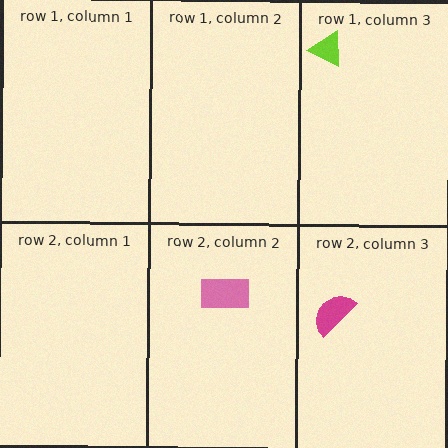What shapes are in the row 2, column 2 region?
The pink rectangle.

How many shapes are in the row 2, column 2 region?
1.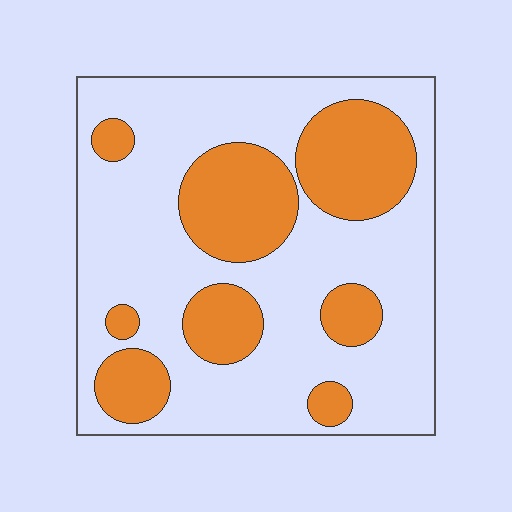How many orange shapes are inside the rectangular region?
8.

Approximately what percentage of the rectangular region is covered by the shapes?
Approximately 30%.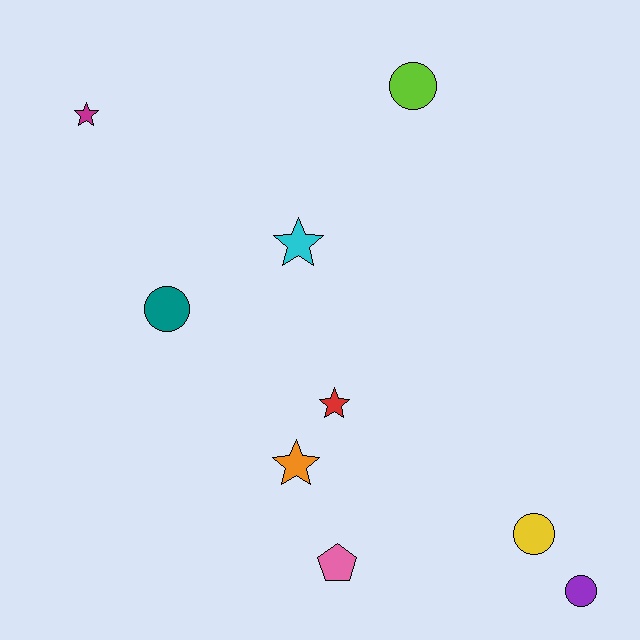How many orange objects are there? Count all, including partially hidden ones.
There is 1 orange object.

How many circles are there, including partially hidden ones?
There are 4 circles.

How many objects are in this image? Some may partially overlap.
There are 9 objects.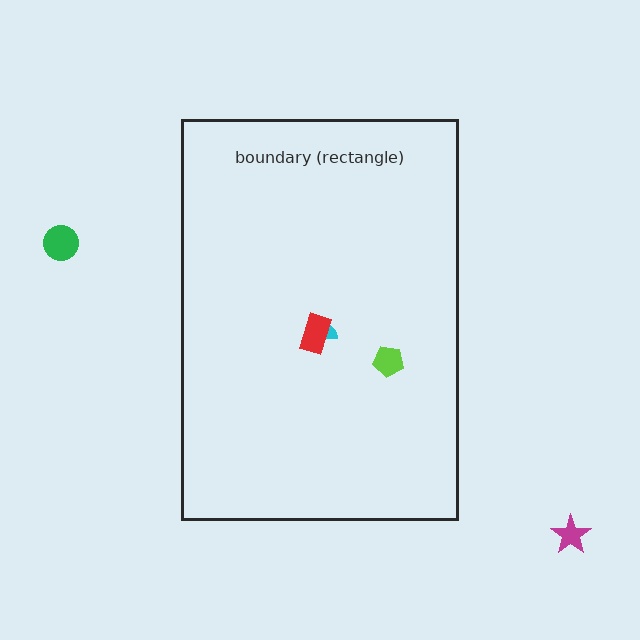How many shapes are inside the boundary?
3 inside, 2 outside.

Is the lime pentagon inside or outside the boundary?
Inside.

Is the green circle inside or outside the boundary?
Outside.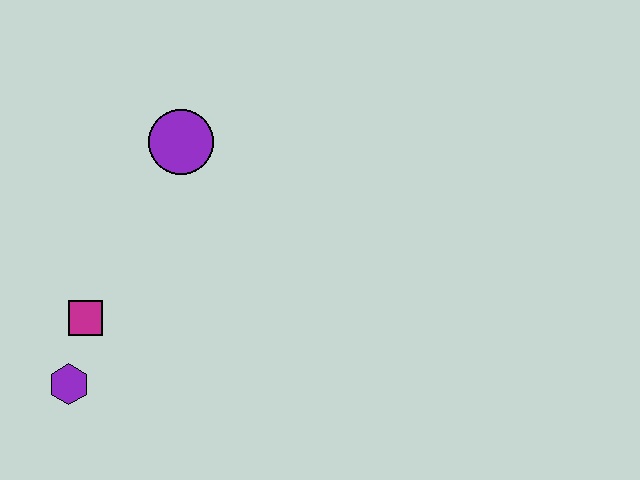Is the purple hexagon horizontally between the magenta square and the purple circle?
No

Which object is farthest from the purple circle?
The purple hexagon is farthest from the purple circle.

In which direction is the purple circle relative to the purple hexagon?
The purple circle is above the purple hexagon.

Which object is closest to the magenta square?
The purple hexagon is closest to the magenta square.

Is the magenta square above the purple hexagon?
Yes